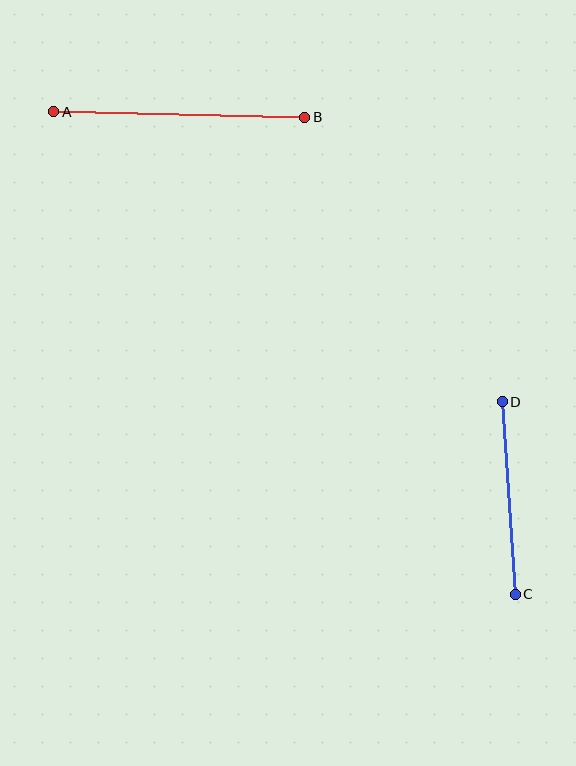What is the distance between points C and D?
The distance is approximately 193 pixels.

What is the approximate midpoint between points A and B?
The midpoint is at approximately (179, 115) pixels.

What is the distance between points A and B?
The distance is approximately 251 pixels.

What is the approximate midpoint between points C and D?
The midpoint is at approximately (509, 498) pixels.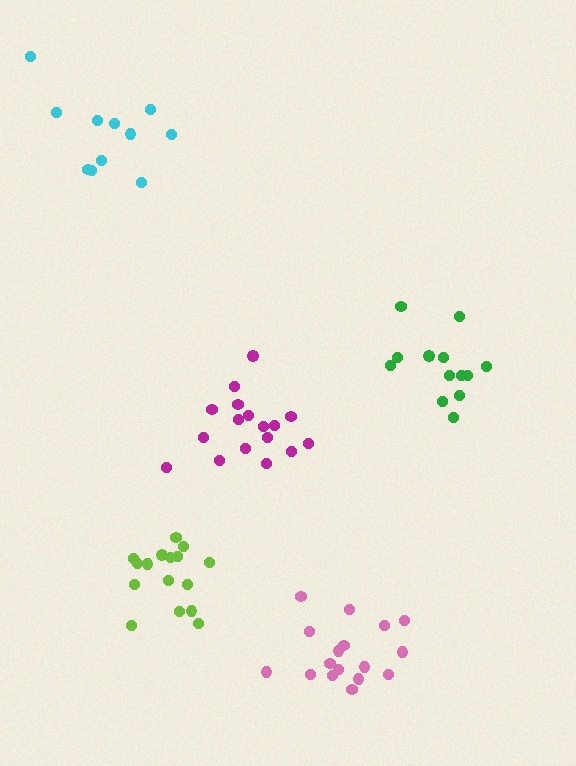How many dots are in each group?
Group 1: 17 dots, Group 2: 13 dots, Group 3: 11 dots, Group 4: 17 dots, Group 5: 16 dots (74 total).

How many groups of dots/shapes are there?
There are 5 groups.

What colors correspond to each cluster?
The clusters are colored: pink, green, cyan, magenta, lime.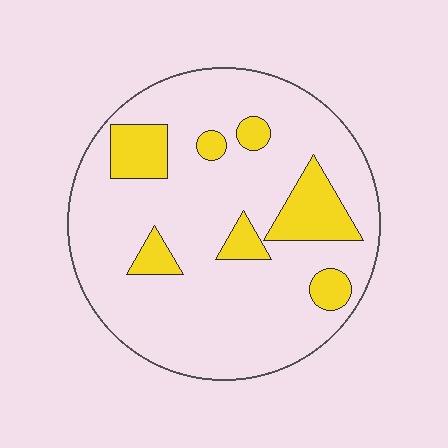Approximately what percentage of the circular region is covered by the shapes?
Approximately 20%.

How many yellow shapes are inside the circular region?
7.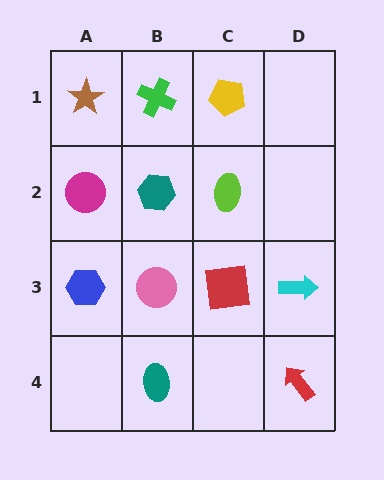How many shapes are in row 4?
2 shapes.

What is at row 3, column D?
A cyan arrow.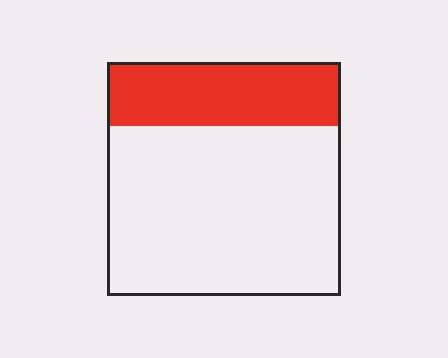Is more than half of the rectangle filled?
No.